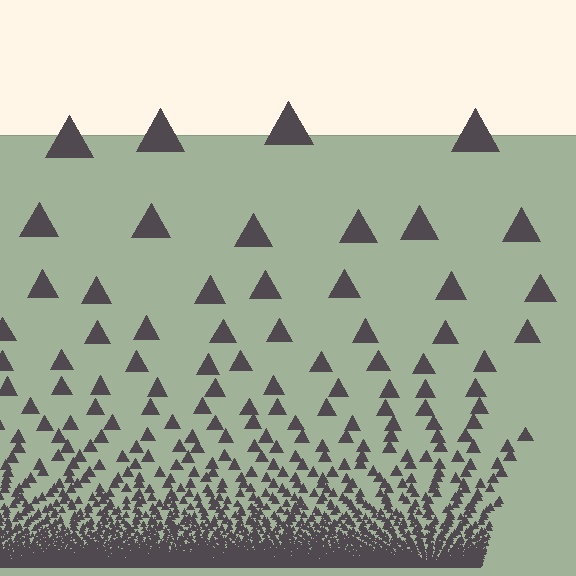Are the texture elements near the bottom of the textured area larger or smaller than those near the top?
Smaller. The gradient is inverted — elements near the bottom are smaller and denser.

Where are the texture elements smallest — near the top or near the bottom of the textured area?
Near the bottom.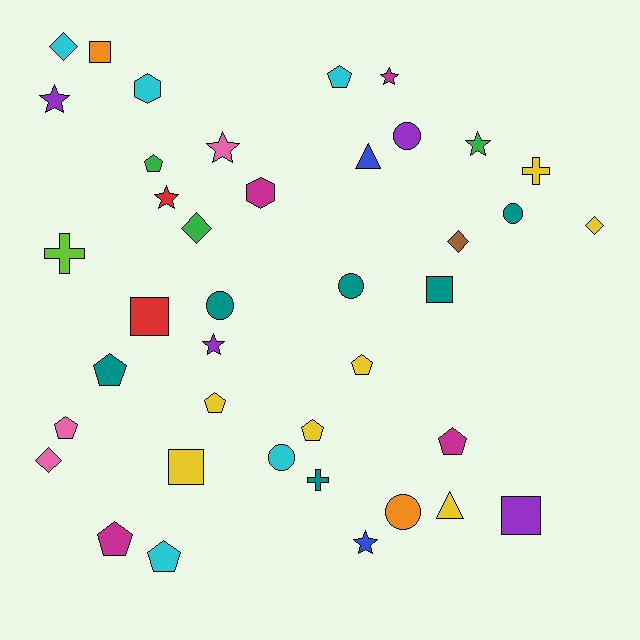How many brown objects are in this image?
There is 1 brown object.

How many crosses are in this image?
There are 3 crosses.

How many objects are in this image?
There are 40 objects.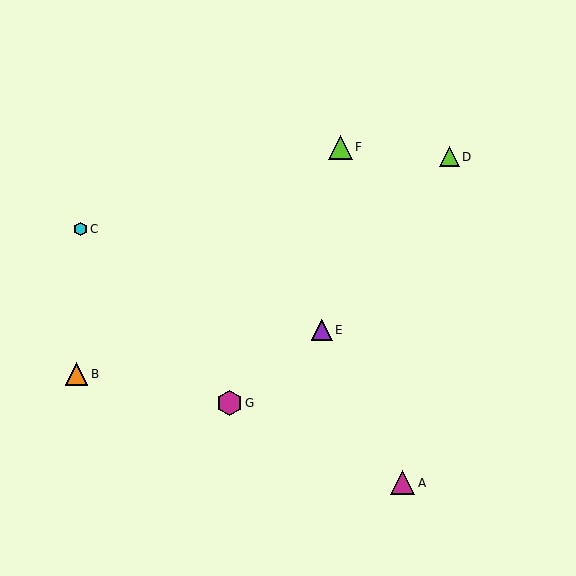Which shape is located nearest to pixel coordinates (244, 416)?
The magenta hexagon (labeled G) at (229, 403) is nearest to that location.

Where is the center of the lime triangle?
The center of the lime triangle is at (450, 157).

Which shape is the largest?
The magenta hexagon (labeled G) is the largest.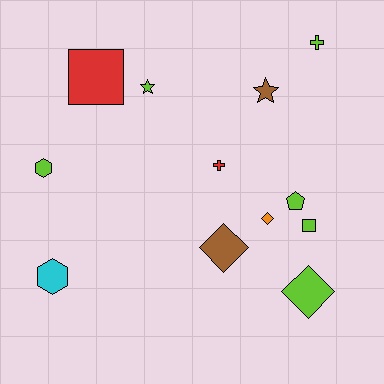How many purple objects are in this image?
There are no purple objects.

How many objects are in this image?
There are 12 objects.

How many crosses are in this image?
There are 2 crosses.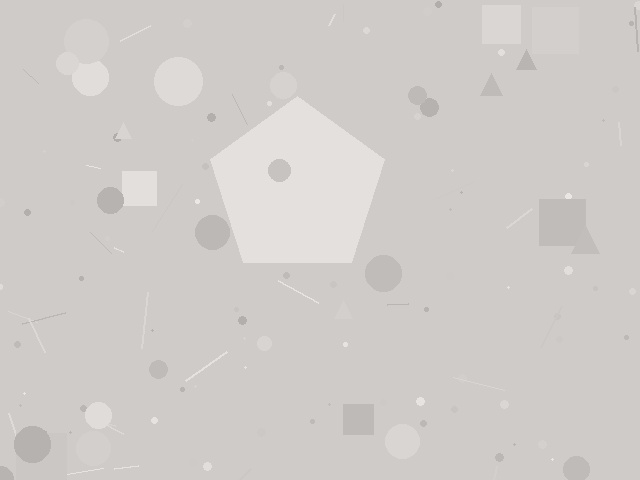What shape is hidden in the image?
A pentagon is hidden in the image.